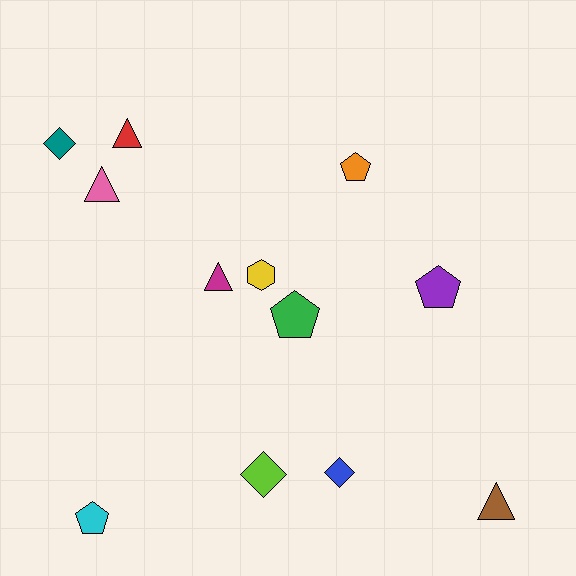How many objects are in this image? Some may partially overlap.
There are 12 objects.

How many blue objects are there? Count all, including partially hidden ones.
There is 1 blue object.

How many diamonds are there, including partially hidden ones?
There are 3 diamonds.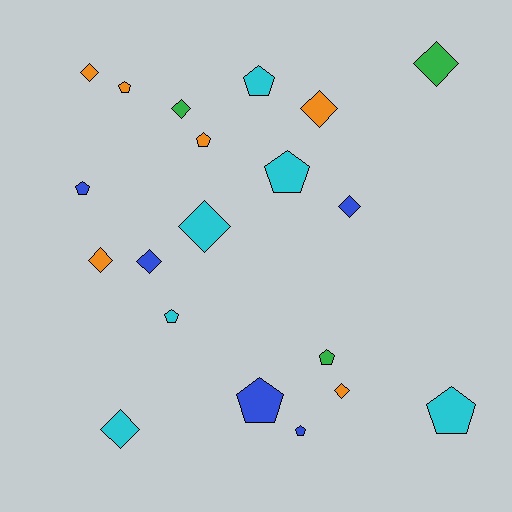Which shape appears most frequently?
Diamond, with 10 objects.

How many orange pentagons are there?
There are 2 orange pentagons.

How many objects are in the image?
There are 20 objects.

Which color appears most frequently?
Orange, with 6 objects.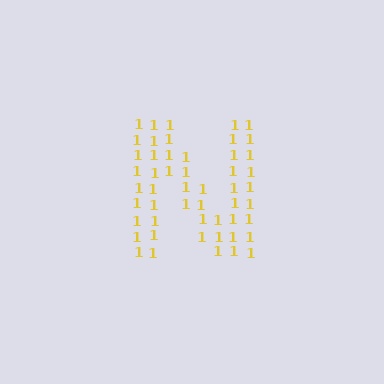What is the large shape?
The large shape is the letter N.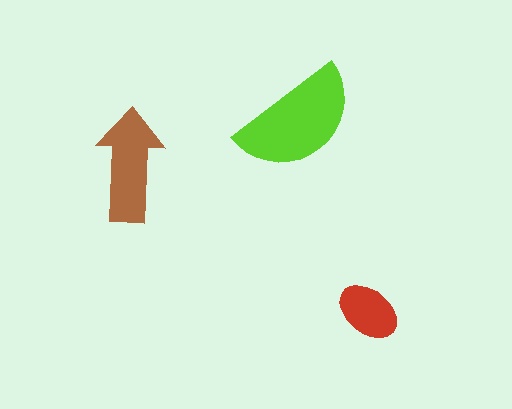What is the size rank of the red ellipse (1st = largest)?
3rd.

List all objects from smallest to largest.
The red ellipse, the brown arrow, the lime semicircle.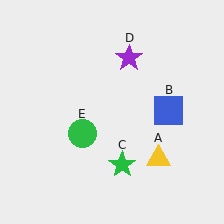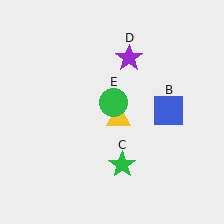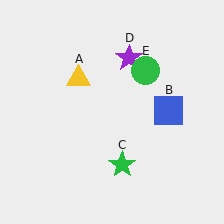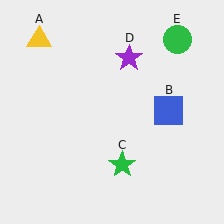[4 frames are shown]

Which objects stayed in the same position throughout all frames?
Blue square (object B) and green star (object C) and purple star (object D) remained stationary.